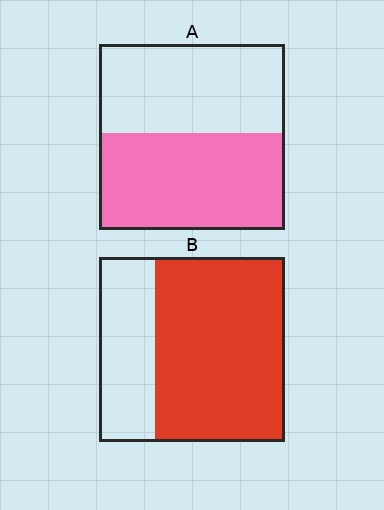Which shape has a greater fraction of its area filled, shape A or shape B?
Shape B.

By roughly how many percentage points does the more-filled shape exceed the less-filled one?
By roughly 20 percentage points (B over A).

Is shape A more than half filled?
Roughly half.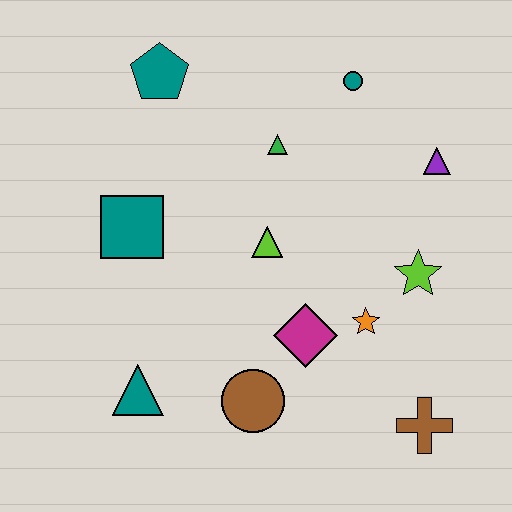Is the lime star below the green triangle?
Yes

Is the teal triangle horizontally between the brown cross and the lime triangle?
No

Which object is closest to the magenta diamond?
The orange star is closest to the magenta diamond.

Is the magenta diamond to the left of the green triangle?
No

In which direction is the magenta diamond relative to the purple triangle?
The magenta diamond is below the purple triangle.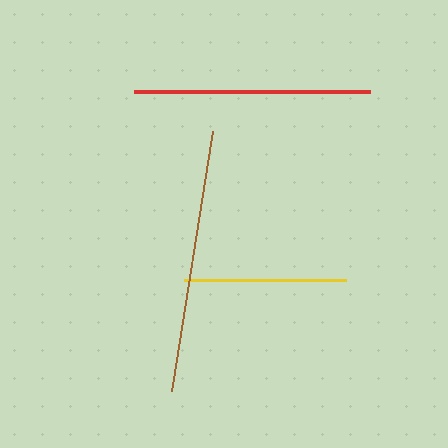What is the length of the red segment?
The red segment is approximately 236 pixels long.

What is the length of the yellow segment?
The yellow segment is approximately 163 pixels long.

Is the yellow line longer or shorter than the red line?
The red line is longer than the yellow line.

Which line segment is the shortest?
The yellow line is the shortest at approximately 163 pixels.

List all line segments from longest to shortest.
From longest to shortest: brown, red, yellow.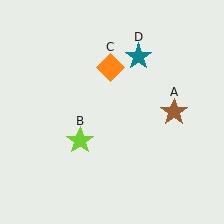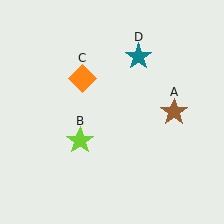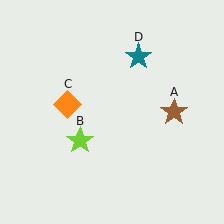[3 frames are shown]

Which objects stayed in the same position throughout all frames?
Brown star (object A) and lime star (object B) and teal star (object D) remained stationary.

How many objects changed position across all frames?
1 object changed position: orange diamond (object C).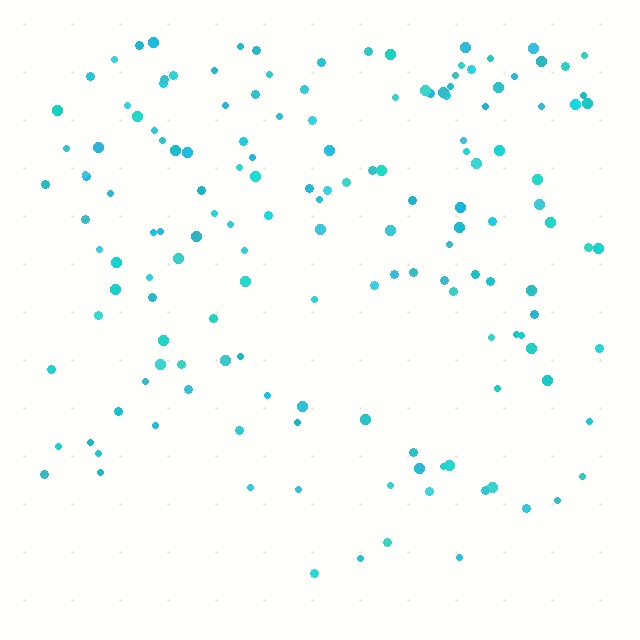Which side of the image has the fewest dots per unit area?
The bottom.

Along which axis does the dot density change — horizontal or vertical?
Vertical.